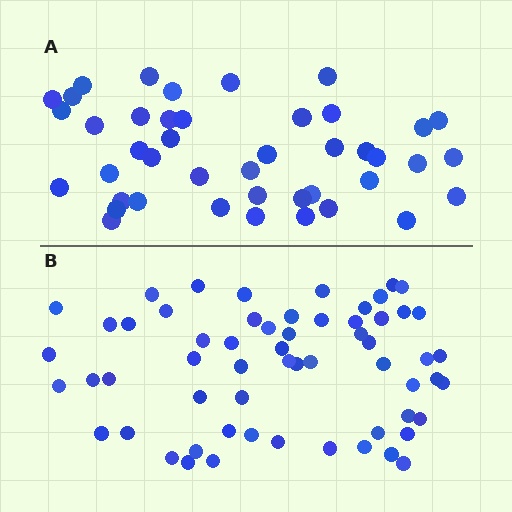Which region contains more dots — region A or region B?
Region B (the bottom region) has more dots.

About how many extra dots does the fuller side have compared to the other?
Region B has approximately 15 more dots than region A.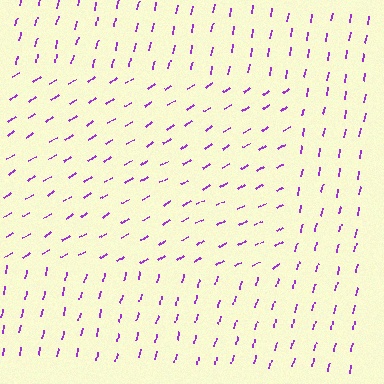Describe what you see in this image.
The image is filled with small purple line segments. A rectangle region in the image has lines oriented differently from the surrounding lines, creating a visible texture boundary.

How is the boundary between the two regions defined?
The boundary is defined purely by a change in line orientation (approximately 45 degrees difference). All lines are the same color and thickness.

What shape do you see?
I see a rectangle.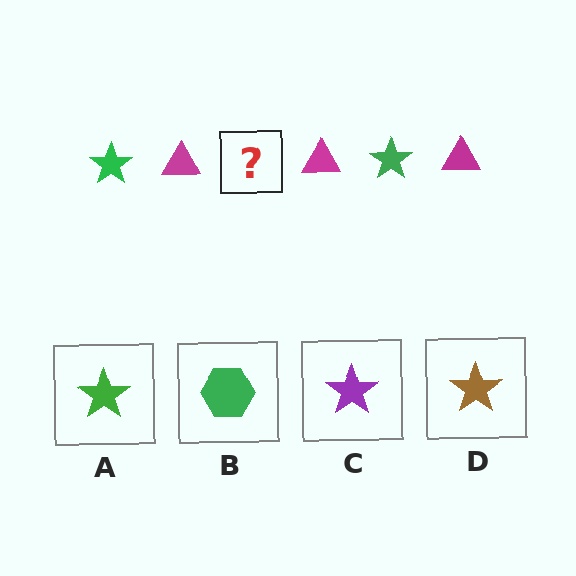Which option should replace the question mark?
Option A.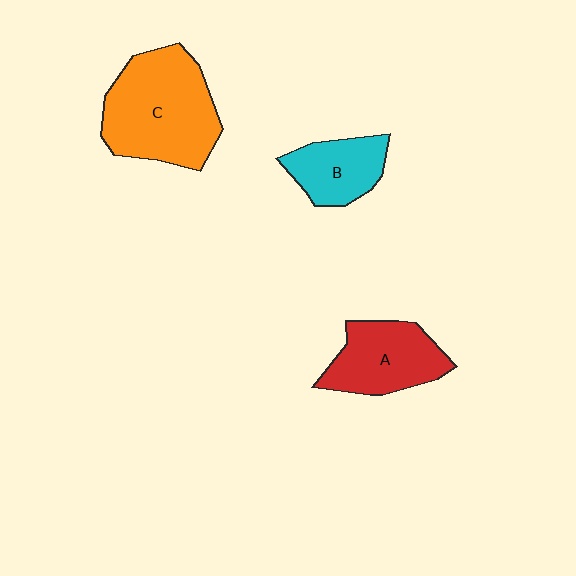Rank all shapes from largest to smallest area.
From largest to smallest: C (orange), A (red), B (cyan).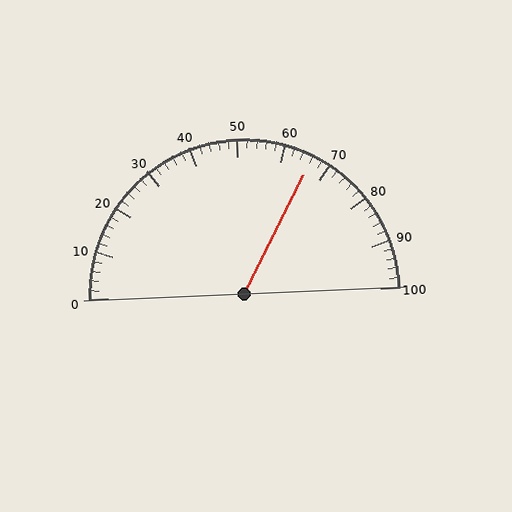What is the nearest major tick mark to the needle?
The nearest major tick mark is 70.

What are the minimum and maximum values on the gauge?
The gauge ranges from 0 to 100.